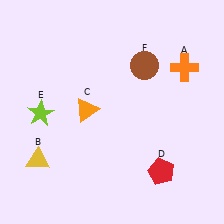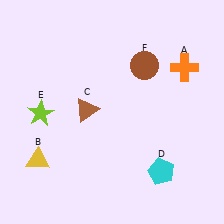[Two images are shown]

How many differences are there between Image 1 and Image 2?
There are 2 differences between the two images.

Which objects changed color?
C changed from orange to brown. D changed from red to cyan.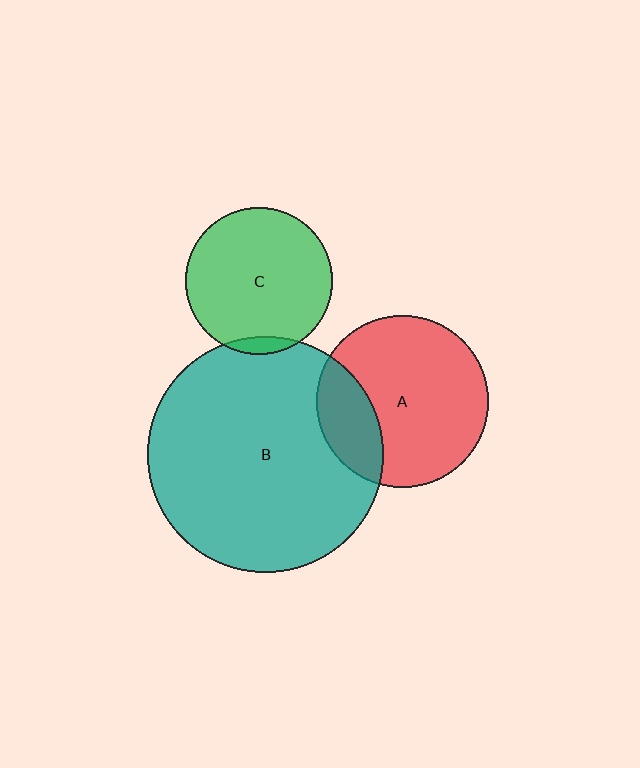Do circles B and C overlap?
Yes.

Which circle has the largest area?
Circle B (teal).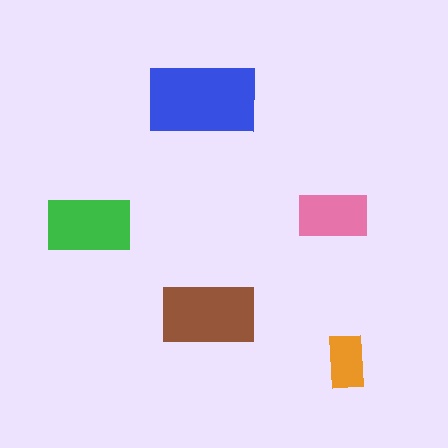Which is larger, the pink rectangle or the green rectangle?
The green one.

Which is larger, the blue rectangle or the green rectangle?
The blue one.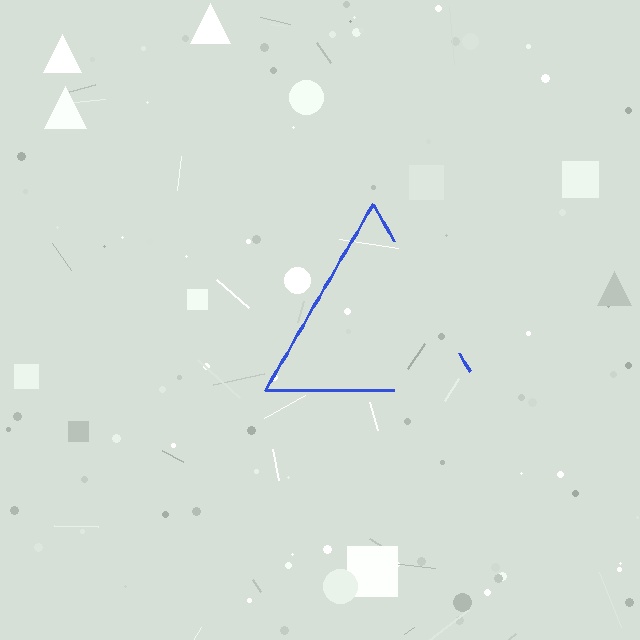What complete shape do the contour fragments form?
The contour fragments form a triangle.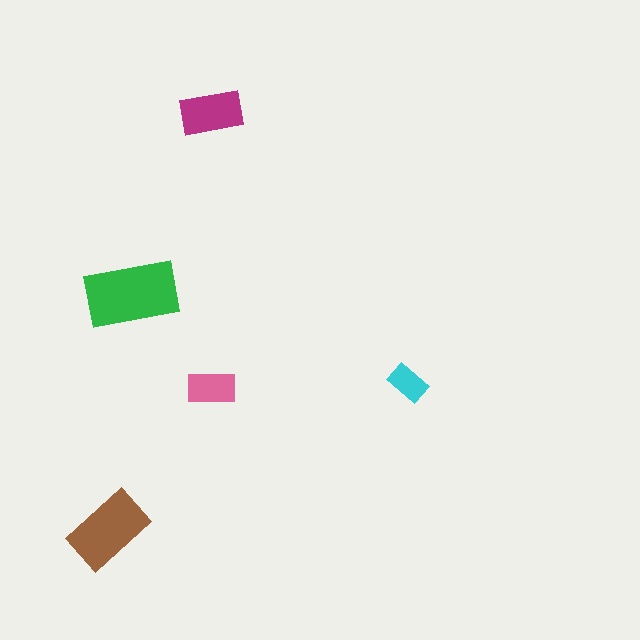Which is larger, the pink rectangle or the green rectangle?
The green one.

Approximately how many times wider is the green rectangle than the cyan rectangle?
About 2.5 times wider.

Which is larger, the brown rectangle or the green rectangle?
The green one.